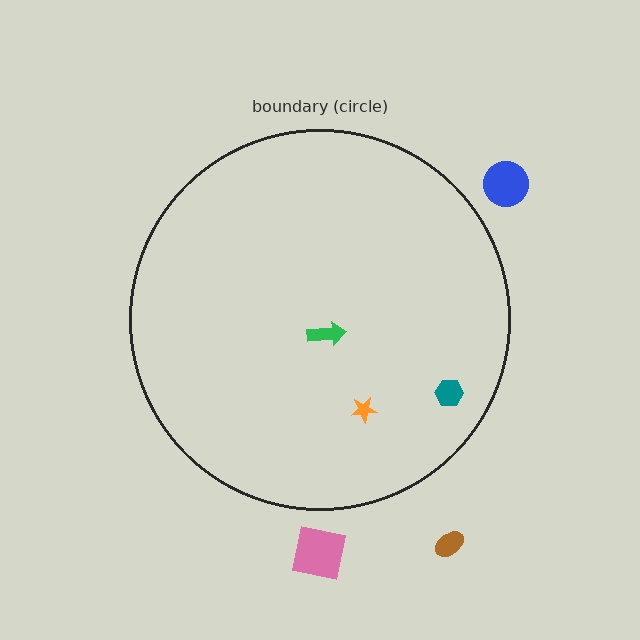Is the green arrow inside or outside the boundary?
Inside.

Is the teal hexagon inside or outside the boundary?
Inside.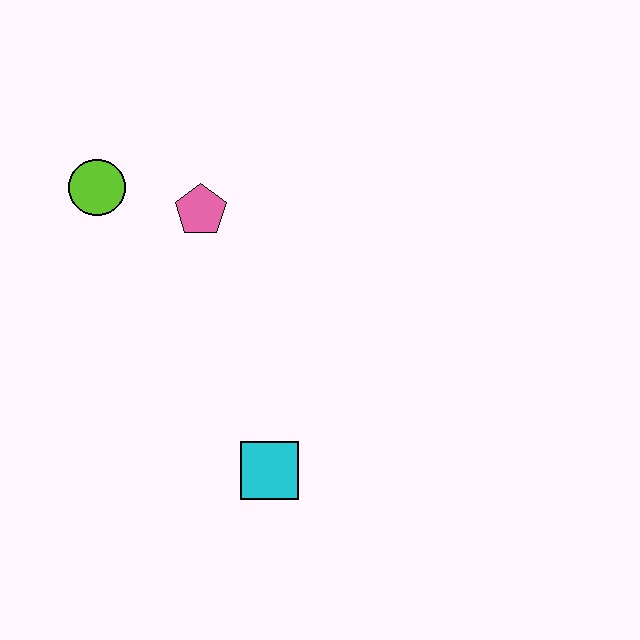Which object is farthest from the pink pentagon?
The cyan square is farthest from the pink pentagon.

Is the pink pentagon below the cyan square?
No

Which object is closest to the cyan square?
The pink pentagon is closest to the cyan square.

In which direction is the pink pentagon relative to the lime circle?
The pink pentagon is to the right of the lime circle.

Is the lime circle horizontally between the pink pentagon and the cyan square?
No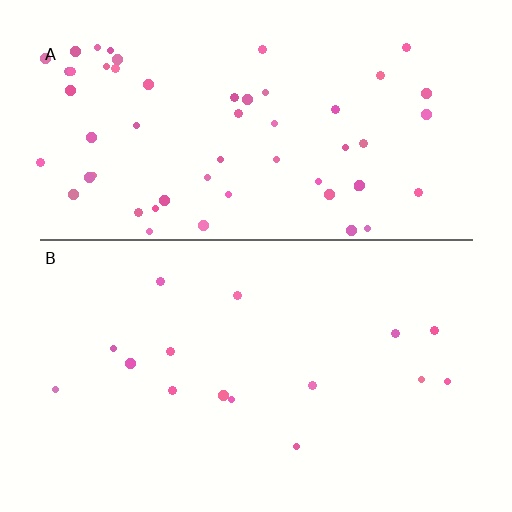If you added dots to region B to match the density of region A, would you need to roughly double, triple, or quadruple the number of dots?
Approximately quadruple.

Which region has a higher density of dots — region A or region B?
A (the top).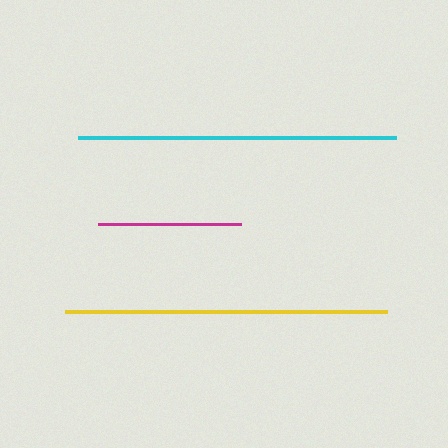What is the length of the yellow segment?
The yellow segment is approximately 322 pixels long.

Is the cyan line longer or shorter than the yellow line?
The yellow line is longer than the cyan line.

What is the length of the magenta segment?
The magenta segment is approximately 142 pixels long.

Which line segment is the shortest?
The magenta line is the shortest at approximately 142 pixels.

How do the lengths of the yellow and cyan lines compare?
The yellow and cyan lines are approximately the same length.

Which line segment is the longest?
The yellow line is the longest at approximately 322 pixels.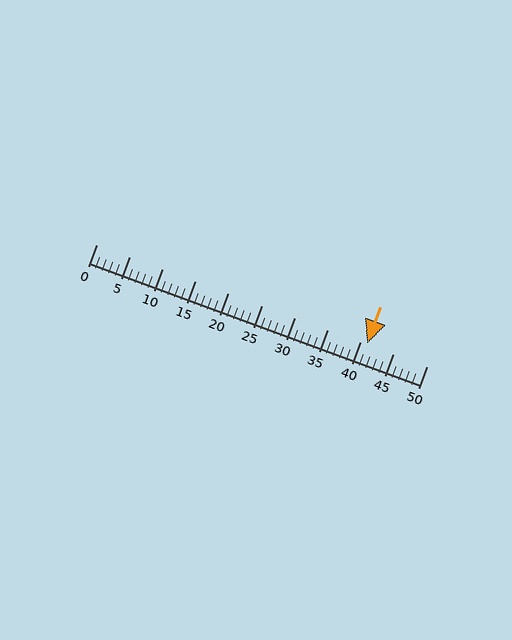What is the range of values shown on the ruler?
The ruler shows values from 0 to 50.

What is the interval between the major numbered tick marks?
The major tick marks are spaced 5 units apart.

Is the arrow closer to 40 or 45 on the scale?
The arrow is closer to 40.